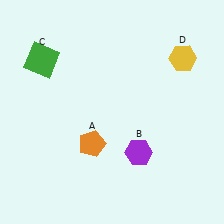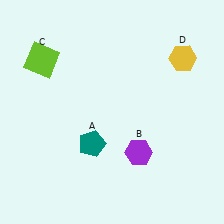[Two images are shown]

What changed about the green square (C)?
In Image 1, C is green. In Image 2, it changed to lime.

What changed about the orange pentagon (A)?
In Image 1, A is orange. In Image 2, it changed to teal.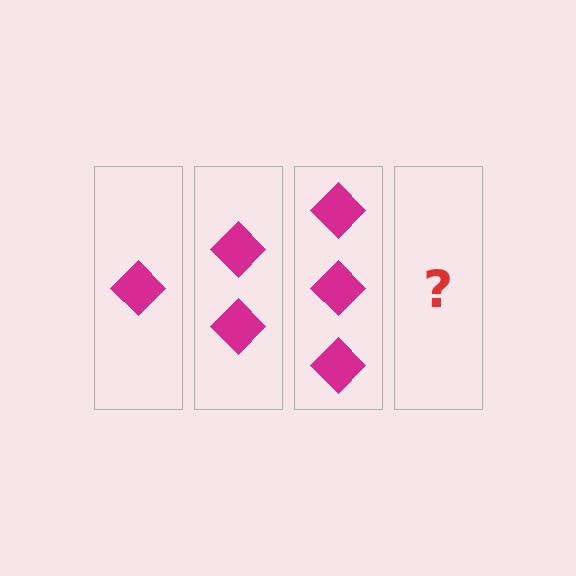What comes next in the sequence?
The next element should be 4 diamonds.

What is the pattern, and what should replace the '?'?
The pattern is that each step adds one more diamond. The '?' should be 4 diamonds.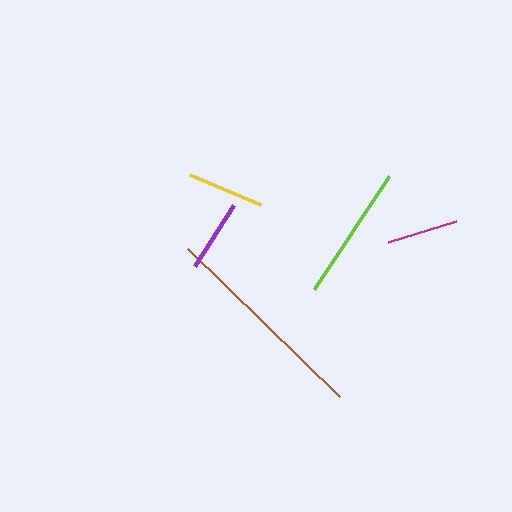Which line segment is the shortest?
The magenta line is the shortest at approximately 71 pixels.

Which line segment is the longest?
The brown line is the longest at approximately 212 pixels.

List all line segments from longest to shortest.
From longest to shortest: brown, lime, yellow, purple, magenta.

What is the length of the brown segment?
The brown segment is approximately 212 pixels long.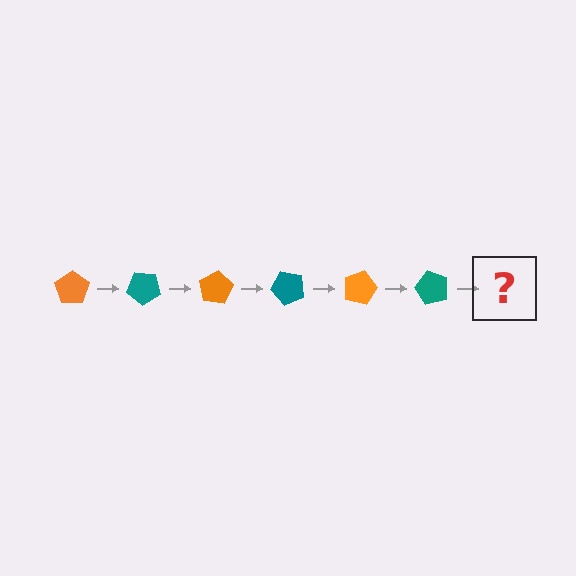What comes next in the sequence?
The next element should be an orange pentagon, rotated 240 degrees from the start.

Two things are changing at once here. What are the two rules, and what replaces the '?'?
The two rules are that it rotates 40 degrees each step and the color cycles through orange and teal. The '?' should be an orange pentagon, rotated 240 degrees from the start.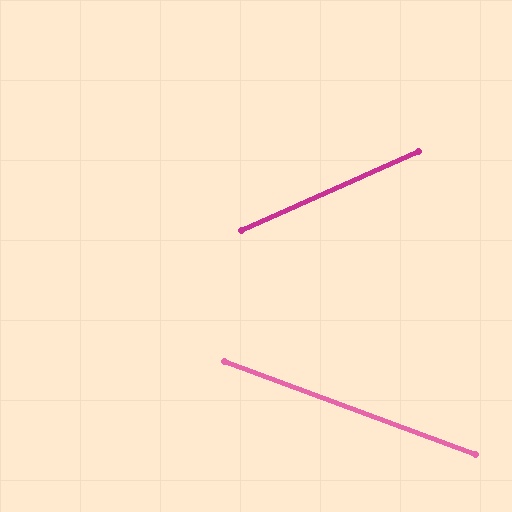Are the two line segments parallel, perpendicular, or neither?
Neither parallel nor perpendicular — they differ by about 44°.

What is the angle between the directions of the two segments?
Approximately 44 degrees.